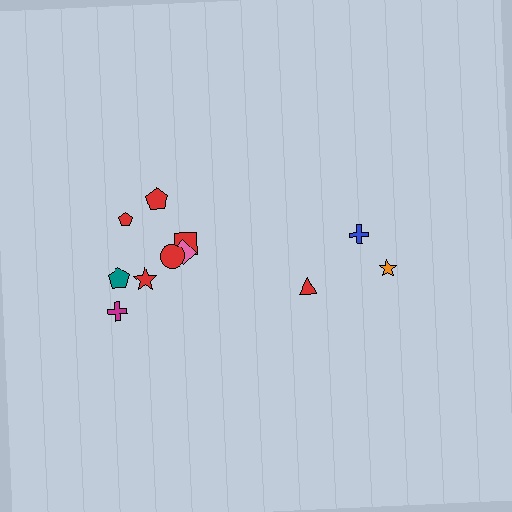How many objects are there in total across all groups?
There are 11 objects.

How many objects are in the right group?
There are 3 objects.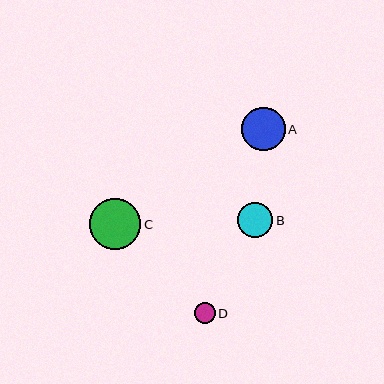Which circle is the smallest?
Circle D is the smallest with a size of approximately 21 pixels.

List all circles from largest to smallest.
From largest to smallest: C, A, B, D.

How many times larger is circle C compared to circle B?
Circle C is approximately 1.5 times the size of circle B.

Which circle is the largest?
Circle C is the largest with a size of approximately 51 pixels.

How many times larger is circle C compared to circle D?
Circle C is approximately 2.5 times the size of circle D.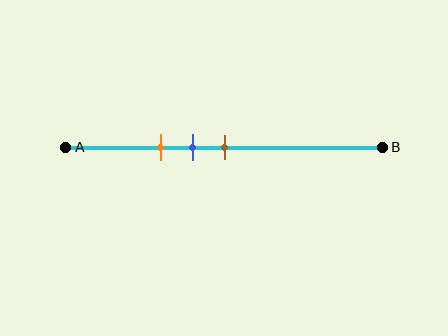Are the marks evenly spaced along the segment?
Yes, the marks are approximately evenly spaced.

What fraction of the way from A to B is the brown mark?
The brown mark is approximately 50% (0.5) of the way from A to B.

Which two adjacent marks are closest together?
The blue and brown marks are the closest adjacent pair.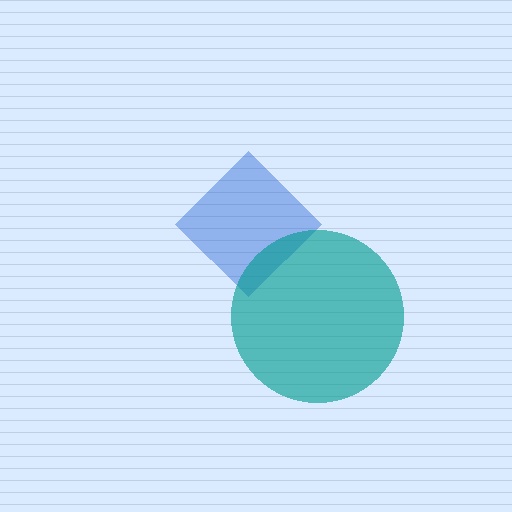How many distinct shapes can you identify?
There are 2 distinct shapes: a blue diamond, a teal circle.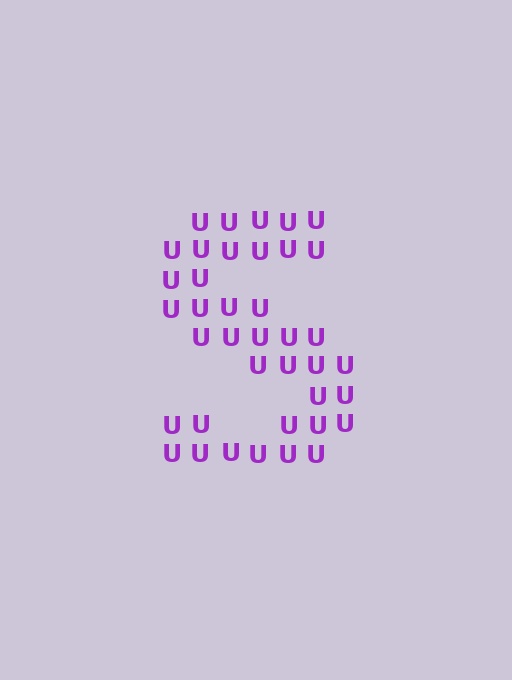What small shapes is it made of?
It is made of small letter U's.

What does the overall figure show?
The overall figure shows the letter S.